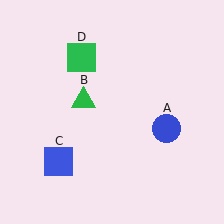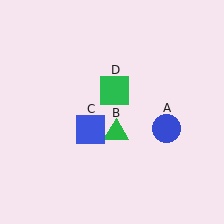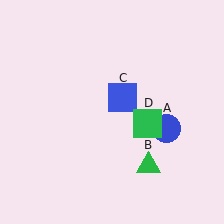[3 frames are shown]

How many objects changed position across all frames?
3 objects changed position: green triangle (object B), blue square (object C), green square (object D).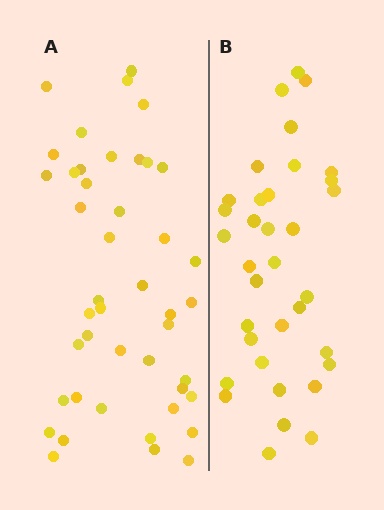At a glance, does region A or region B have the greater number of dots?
Region A (the left region) has more dots.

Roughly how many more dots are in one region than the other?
Region A has roughly 8 or so more dots than region B.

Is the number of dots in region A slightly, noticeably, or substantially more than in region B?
Region A has noticeably more, but not dramatically so. The ratio is roughly 1.3 to 1.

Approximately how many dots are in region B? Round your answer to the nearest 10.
About 40 dots. (The exact count is 35, which rounds to 40.)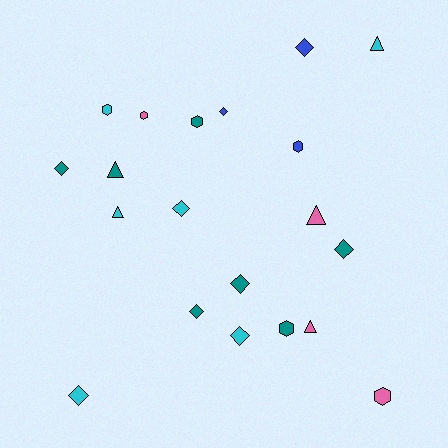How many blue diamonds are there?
There are 2 blue diamonds.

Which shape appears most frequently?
Diamond, with 9 objects.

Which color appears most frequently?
Teal, with 7 objects.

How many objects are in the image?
There are 20 objects.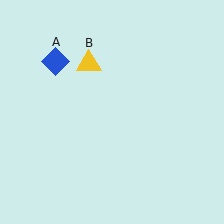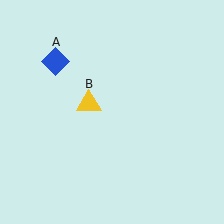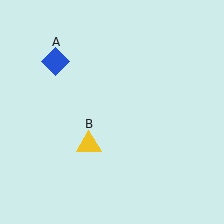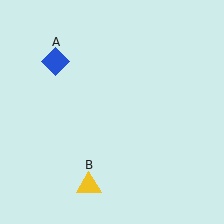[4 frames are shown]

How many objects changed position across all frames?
1 object changed position: yellow triangle (object B).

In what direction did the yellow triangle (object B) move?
The yellow triangle (object B) moved down.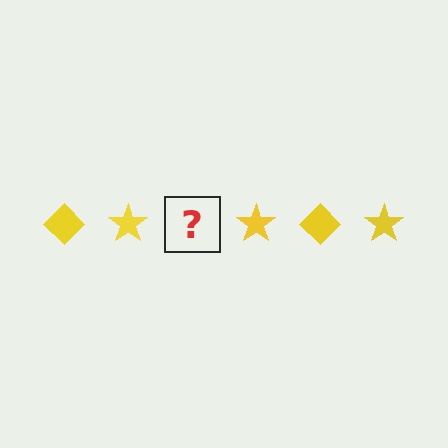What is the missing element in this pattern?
The missing element is a yellow diamond.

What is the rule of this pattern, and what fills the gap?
The rule is that the pattern cycles through diamond, star shapes in yellow. The gap should be filled with a yellow diamond.